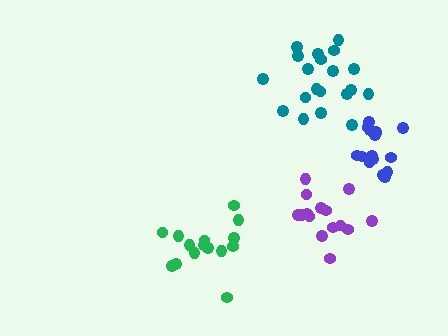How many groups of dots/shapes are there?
There are 4 groups.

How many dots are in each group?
Group 1: 15 dots, Group 2: 15 dots, Group 3: 16 dots, Group 4: 20 dots (66 total).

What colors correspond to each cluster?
The clusters are colored: green, purple, blue, teal.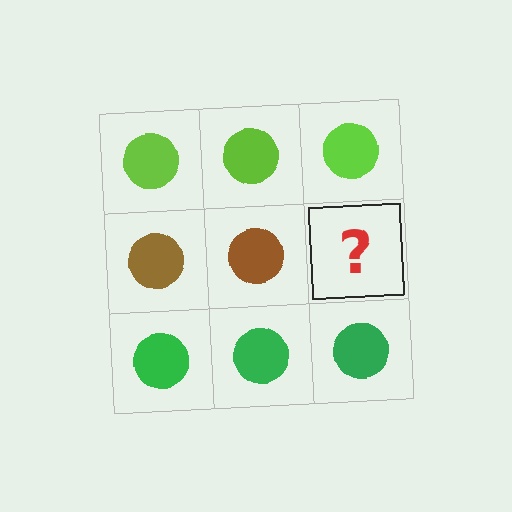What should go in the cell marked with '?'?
The missing cell should contain a brown circle.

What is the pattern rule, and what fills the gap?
The rule is that each row has a consistent color. The gap should be filled with a brown circle.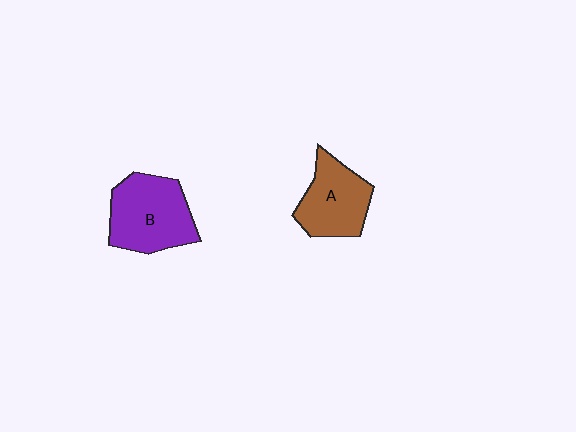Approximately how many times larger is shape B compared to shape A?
Approximately 1.2 times.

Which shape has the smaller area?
Shape A (brown).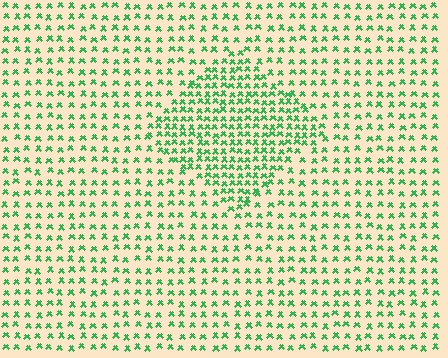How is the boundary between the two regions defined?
The boundary is defined by a change in element density (approximately 1.8x ratio). All elements are the same color, size, and shape.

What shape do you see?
I see a diamond.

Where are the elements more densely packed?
The elements are more densely packed inside the diamond boundary.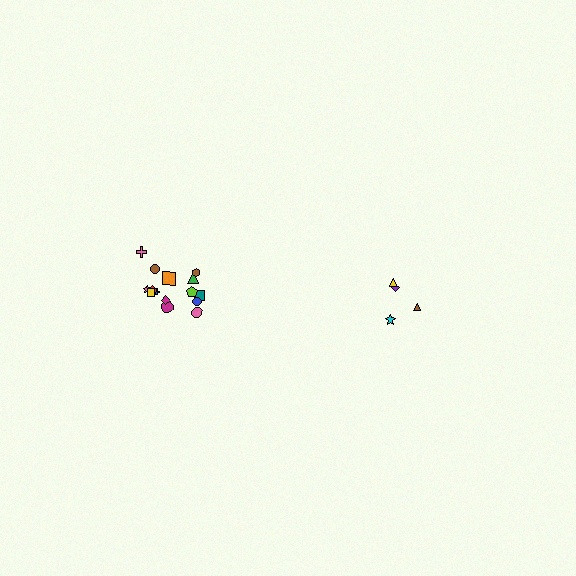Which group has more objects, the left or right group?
The left group.